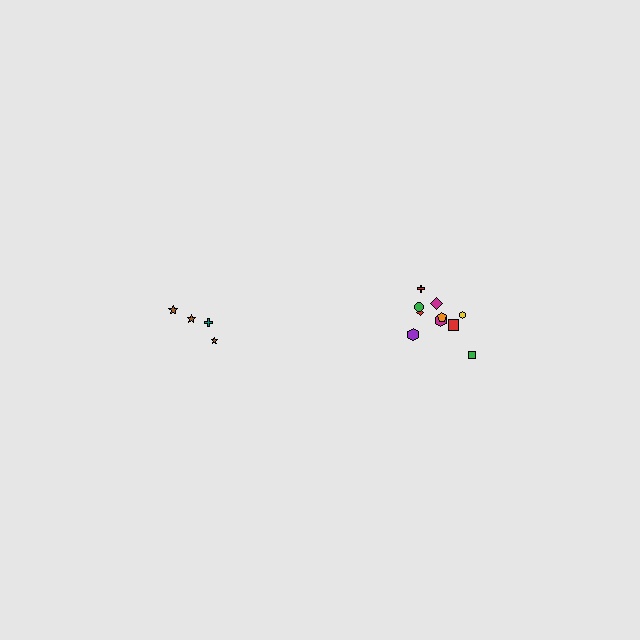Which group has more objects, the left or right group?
The right group.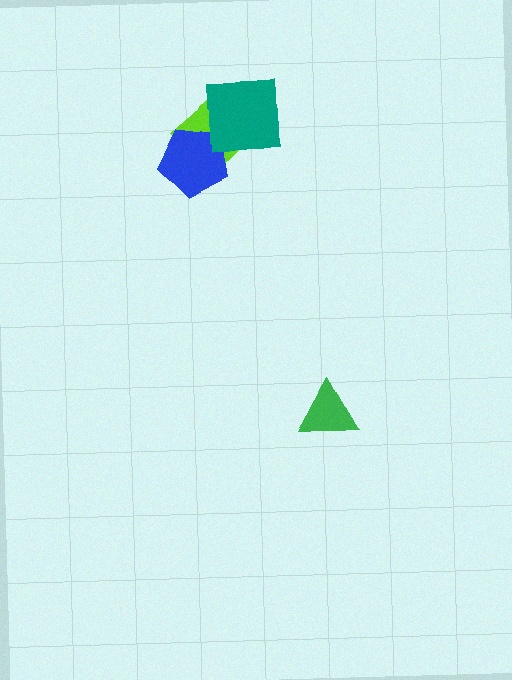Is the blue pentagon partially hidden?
Yes, it is partially covered by another shape.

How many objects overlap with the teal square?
2 objects overlap with the teal square.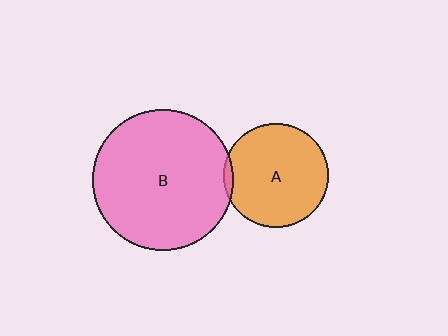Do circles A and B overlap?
Yes.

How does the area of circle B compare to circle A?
Approximately 1.8 times.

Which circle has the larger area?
Circle B (pink).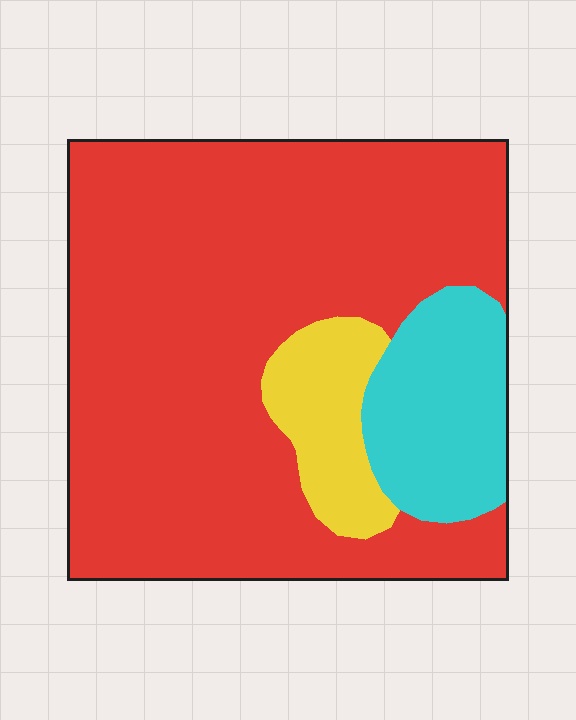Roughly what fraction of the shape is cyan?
Cyan covers roughly 15% of the shape.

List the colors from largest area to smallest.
From largest to smallest: red, cyan, yellow.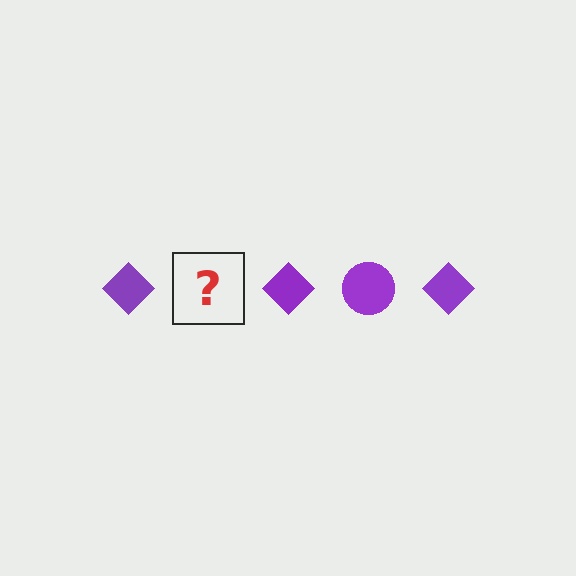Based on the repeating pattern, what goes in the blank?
The blank should be a purple circle.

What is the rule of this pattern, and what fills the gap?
The rule is that the pattern cycles through diamond, circle shapes in purple. The gap should be filled with a purple circle.